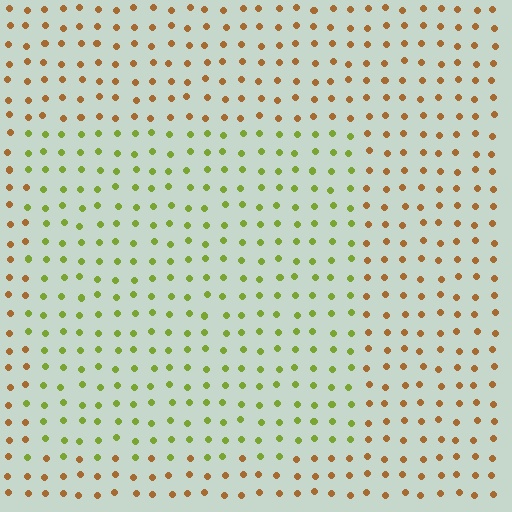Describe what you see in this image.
The image is filled with small brown elements in a uniform arrangement. A rectangle-shaped region is visible where the elements are tinted to a slightly different hue, forming a subtle color boundary.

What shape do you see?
I see a rectangle.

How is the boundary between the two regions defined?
The boundary is defined purely by a slight shift in hue (about 55 degrees). Spacing, size, and orientation are identical on both sides.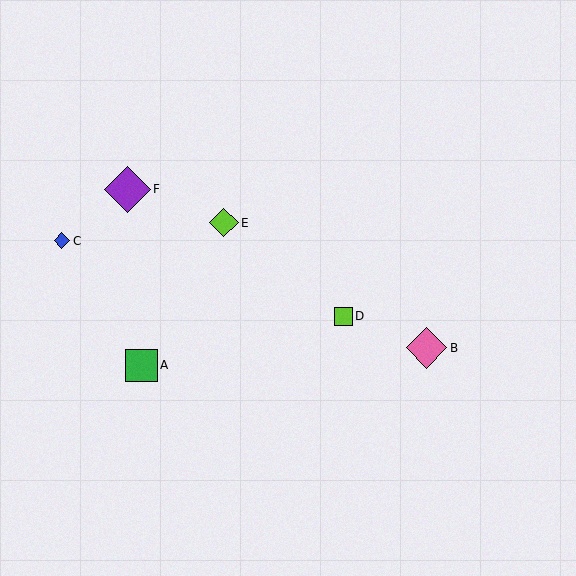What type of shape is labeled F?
Shape F is a purple diamond.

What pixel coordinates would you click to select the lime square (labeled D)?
Click at (343, 316) to select the lime square D.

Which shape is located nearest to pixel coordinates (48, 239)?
The blue diamond (labeled C) at (62, 241) is nearest to that location.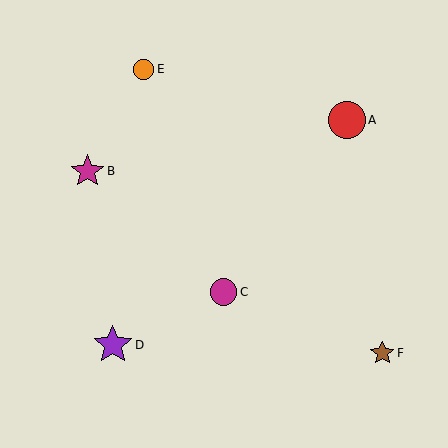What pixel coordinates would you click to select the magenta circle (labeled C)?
Click at (223, 292) to select the magenta circle C.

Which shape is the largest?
The purple star (labeled D) is the largest.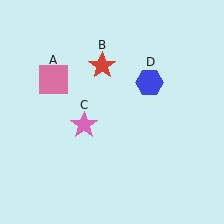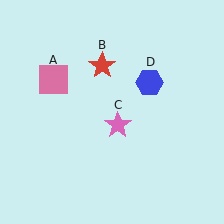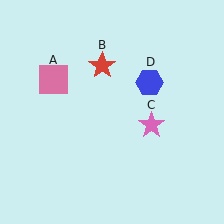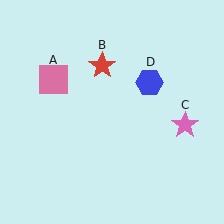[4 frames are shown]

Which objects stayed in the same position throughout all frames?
Pink square (object A) and red star (object B) and blue hexagon (object D) remained stationary.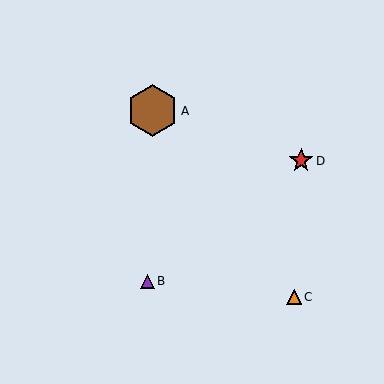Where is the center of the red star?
The center of the red star is at (301, 161).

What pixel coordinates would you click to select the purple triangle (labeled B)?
Click at (147, 281) to select the purple triangle B.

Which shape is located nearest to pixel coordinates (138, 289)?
The purple triangle (labeled B) at (147, 281) is nearest to that location.